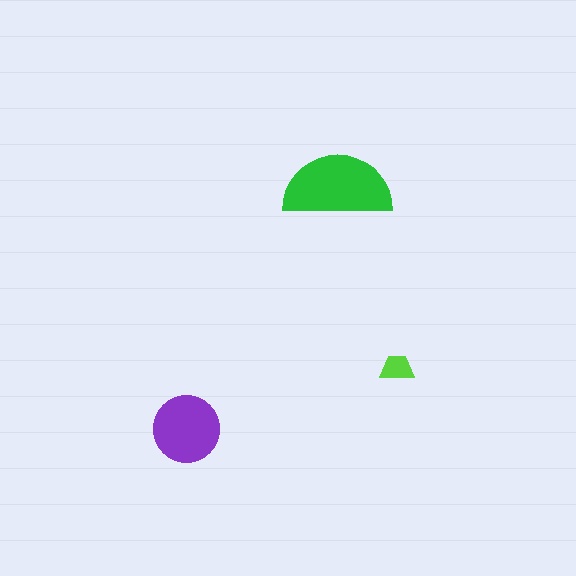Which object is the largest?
The green semicircle.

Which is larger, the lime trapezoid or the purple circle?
The purple circle.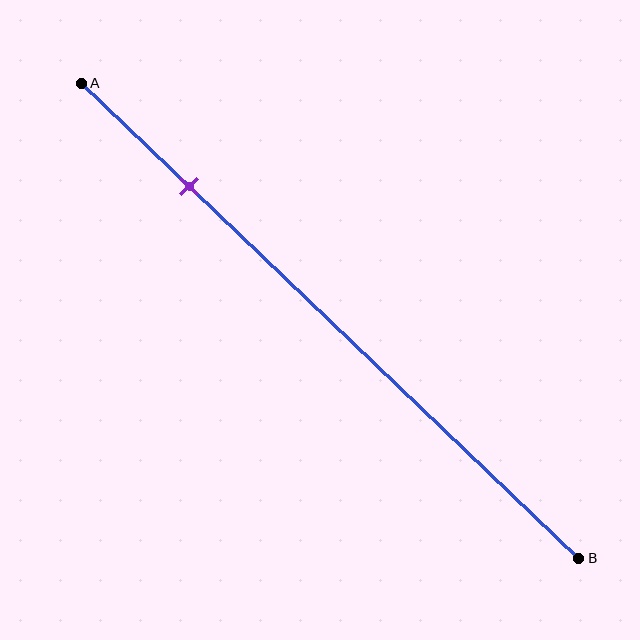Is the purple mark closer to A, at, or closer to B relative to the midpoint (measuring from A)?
The purple mark is closer to point A than the midpoint of segment AB.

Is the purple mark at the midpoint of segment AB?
No, the mark is at about 20% from A, not at the 50% midpoint.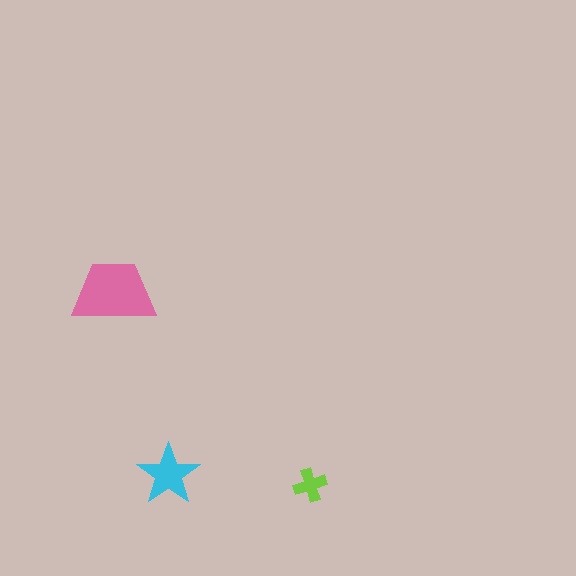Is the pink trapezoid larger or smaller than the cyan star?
Larger.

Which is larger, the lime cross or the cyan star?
The cyan star.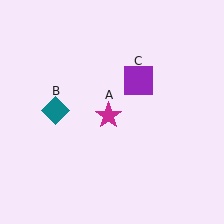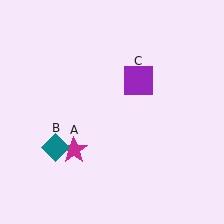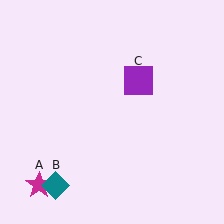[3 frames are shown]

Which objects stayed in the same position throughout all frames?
Purple square (object C) remained stationary.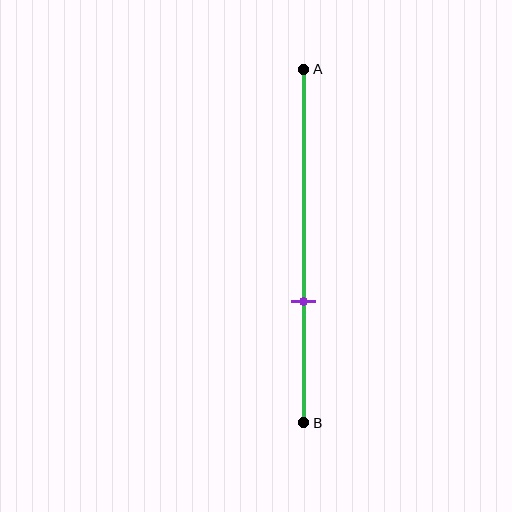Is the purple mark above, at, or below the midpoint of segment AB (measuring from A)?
The purple mark is below the midpoint of segment AB.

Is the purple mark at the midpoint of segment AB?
No, the mark is at about 65% from A, not at the 50% midpoint.